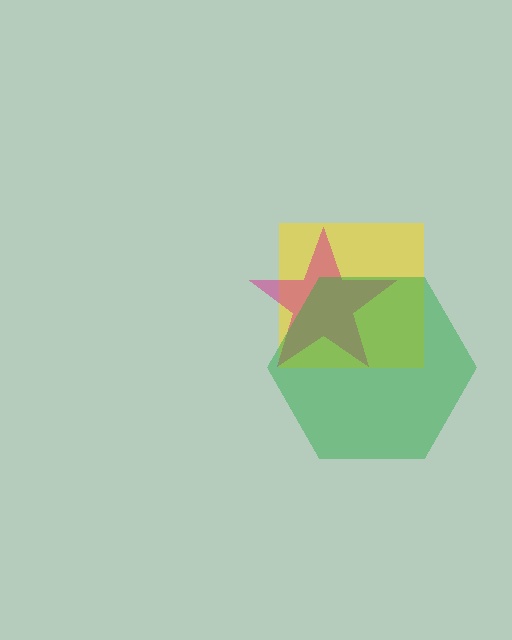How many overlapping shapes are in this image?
There are 3 overlapping shapes in the image.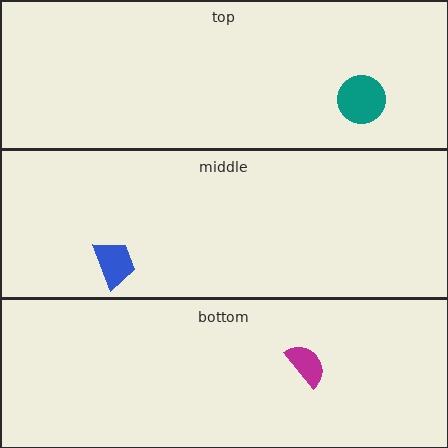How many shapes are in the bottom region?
1.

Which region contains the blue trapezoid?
The middle region.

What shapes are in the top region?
The teal circle.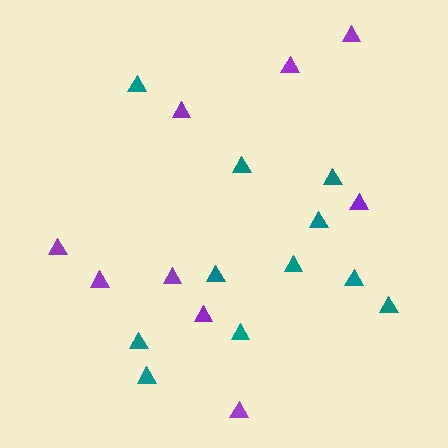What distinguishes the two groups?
There are 2 groups: one group of teal triangles (11) and one group of purple triangles (9).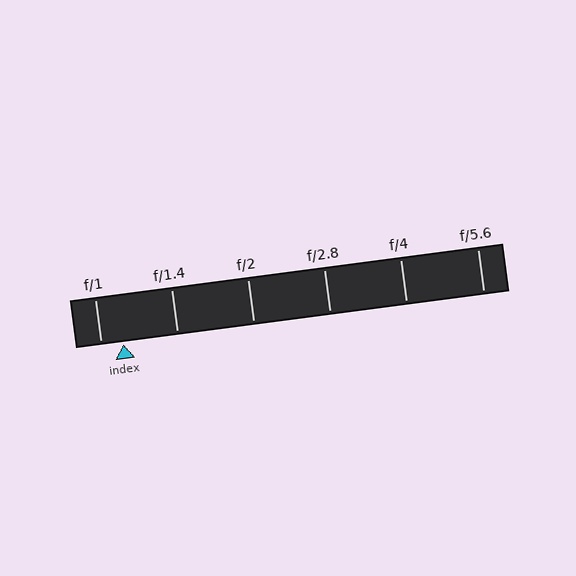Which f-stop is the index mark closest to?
The index mark is closest to f/1.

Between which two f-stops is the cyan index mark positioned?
The index mark is between f/1 and f/1.4.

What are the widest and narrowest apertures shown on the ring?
The widest aperture shown is f/1 and the narrowest is f/5.6.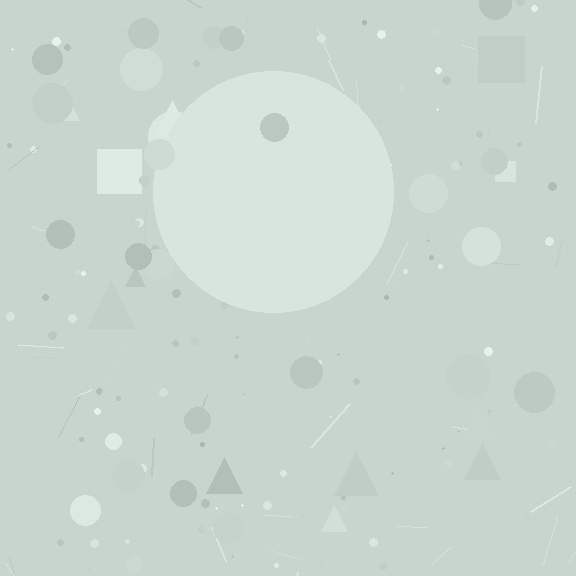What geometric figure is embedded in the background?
A circle is embedded in the background.